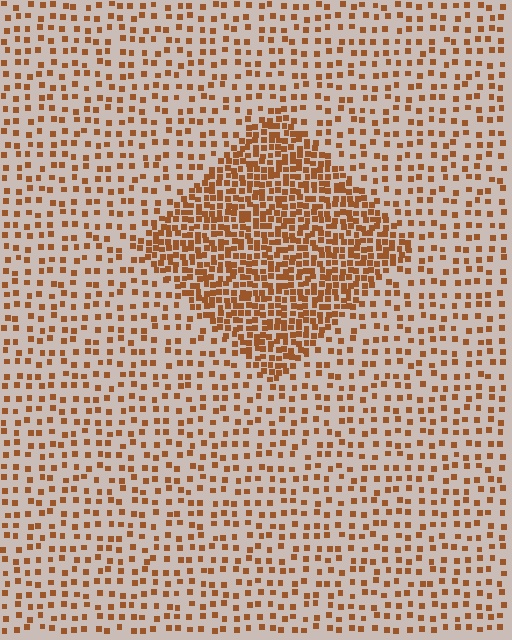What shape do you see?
I see a diamond.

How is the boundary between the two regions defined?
The boundary is defined by a change in element density (approximately 2.6x ratio). All elements are the same color, size, and shape.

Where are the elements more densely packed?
The elements are more densely packed inside the diamond boundary.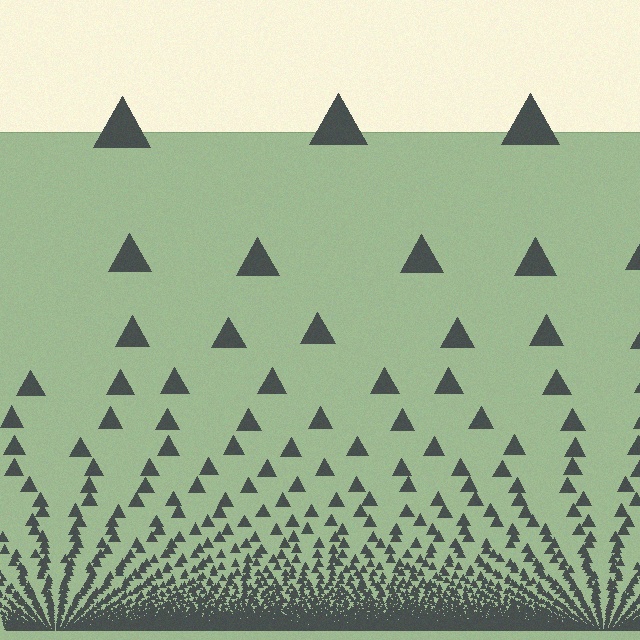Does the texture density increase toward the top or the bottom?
Density increases toward the bottom.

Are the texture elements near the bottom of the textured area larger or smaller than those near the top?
Smaller. The gradient is inverted — elements near the bottom are smaller and denser.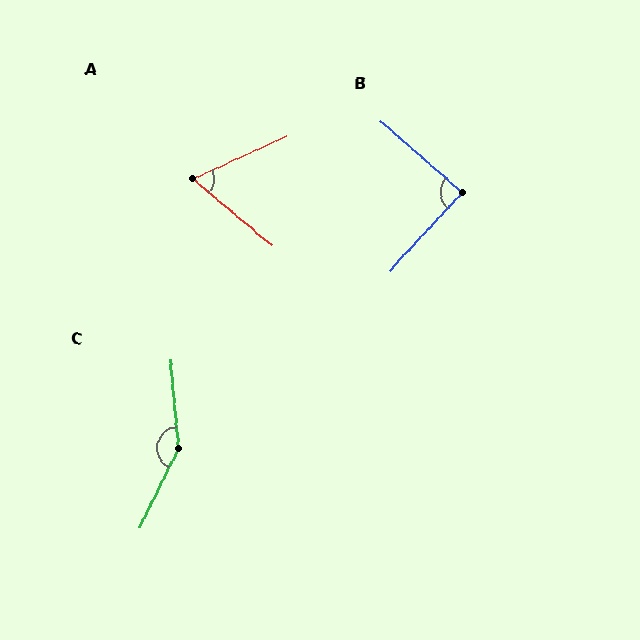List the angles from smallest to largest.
A (64°), B (88°), C (149°).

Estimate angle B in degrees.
Approximately 88 degrees.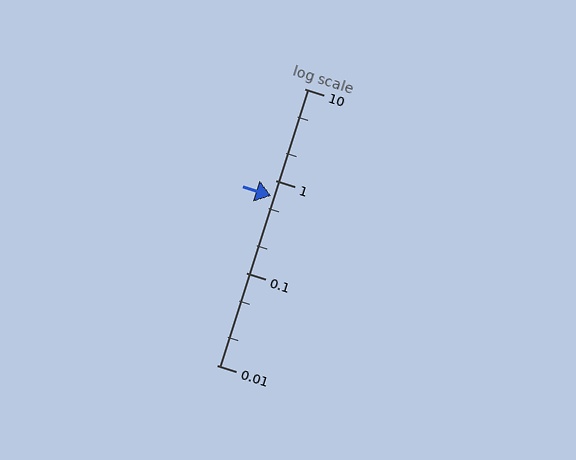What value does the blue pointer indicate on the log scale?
The pointer indicates approximately 0.69.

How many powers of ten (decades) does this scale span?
The scale spans 3 decades, from 0.01 to 10.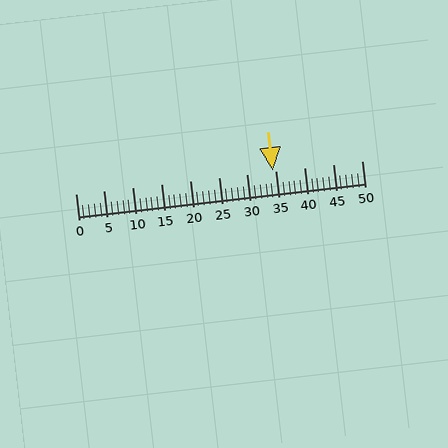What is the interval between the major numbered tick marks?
The major tick marks are spaced 5 units apart.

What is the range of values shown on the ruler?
The ruler shows values from 0 to 50.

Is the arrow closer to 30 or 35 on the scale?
The arrow is closer to 35.